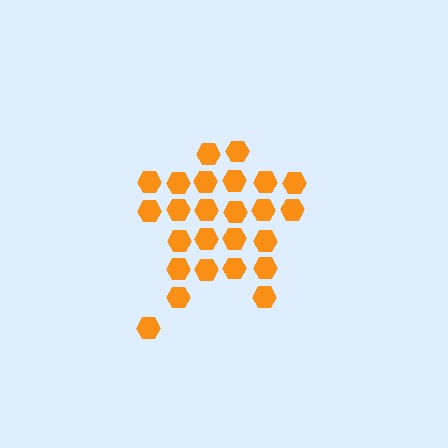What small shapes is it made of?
It is made of small hexagons.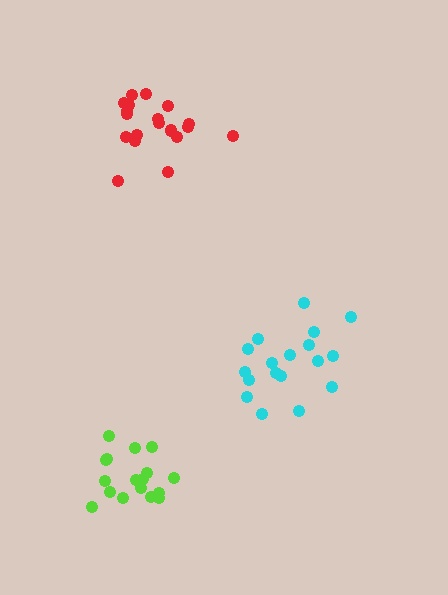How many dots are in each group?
Group 1: 18 dots, Group 2: 19 dots, Group 3: 17 dots (54 total).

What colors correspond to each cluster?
The clusters are colored: cyan, red, lime.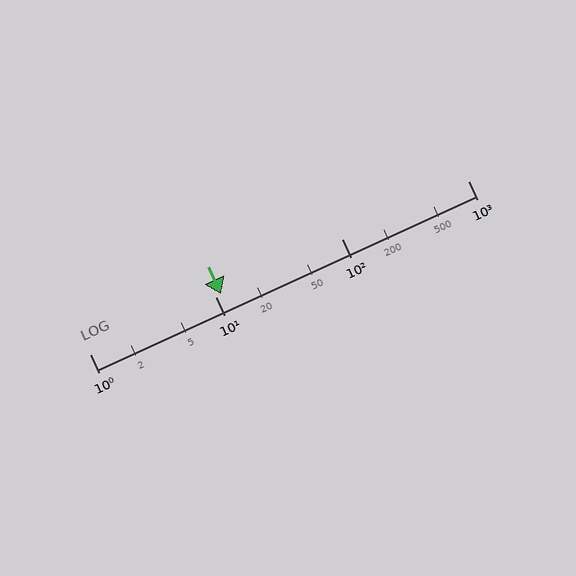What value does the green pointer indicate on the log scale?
The pointer indicates approximately 11.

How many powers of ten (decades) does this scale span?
The scale spans 3 decades, from 1 to 1000.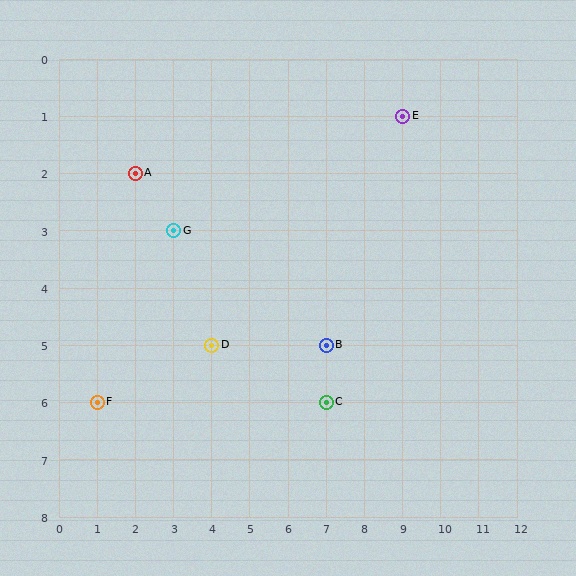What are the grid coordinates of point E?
Point E is at grid coordinates (9, 1).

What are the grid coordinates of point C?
Point C is at grid coordinates (7, 6).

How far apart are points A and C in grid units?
Points A and C are 5 columns and 4 rows apart (about 6.4 grid units diagonally).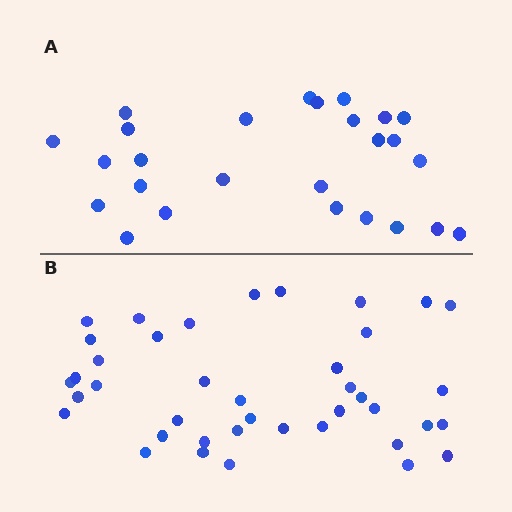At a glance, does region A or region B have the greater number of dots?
Region B (the bottom region) has more dots.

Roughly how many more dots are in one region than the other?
Region B has approximately 15 more dots than region A.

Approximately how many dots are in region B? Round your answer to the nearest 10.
About 40 dots.